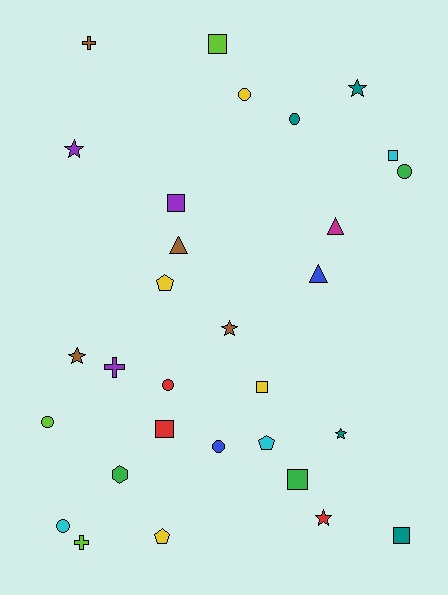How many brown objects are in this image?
There are 4 brown objects.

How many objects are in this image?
There are 30 objects.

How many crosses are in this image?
There are 3 crosses.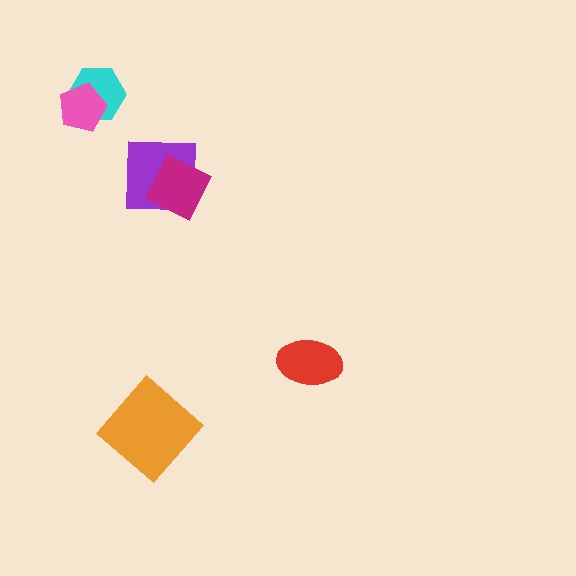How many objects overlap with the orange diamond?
0 objects overlap with the orange diamond.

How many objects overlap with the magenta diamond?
1 object overlaps with the magenta diamond.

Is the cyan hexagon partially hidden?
Yes, it is partially covered by another shape.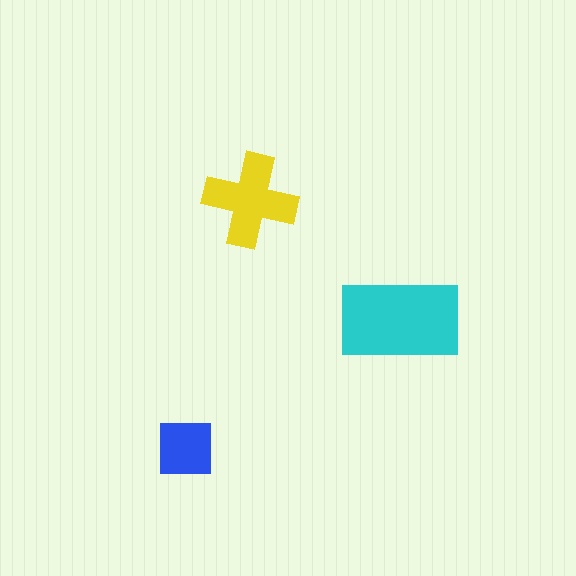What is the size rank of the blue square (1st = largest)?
3rd.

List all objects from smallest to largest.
The blue square, the yellow cross, the cyan rectangle.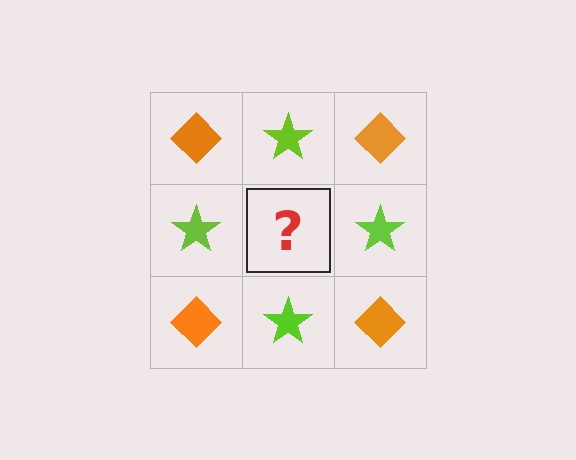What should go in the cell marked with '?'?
The missing cell should contain an orange diamond.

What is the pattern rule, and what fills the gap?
The rule is that it alternates orange diamond and lime star in a checkerboard pattern. The gap should be filled with an orange diamond.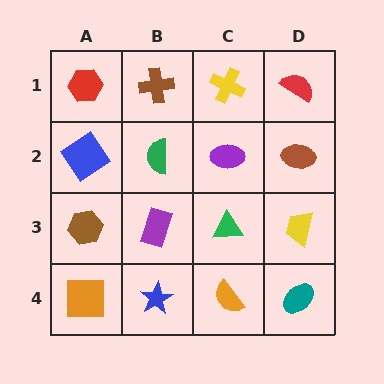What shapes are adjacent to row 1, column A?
A blue diamond (row 2, column A), a brown cross (row 1, column B).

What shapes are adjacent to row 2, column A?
A red hexagon (row 1, column A), a brown hexagon (row 3, column A), a green semicircle (row 2, column B).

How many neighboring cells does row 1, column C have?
3.